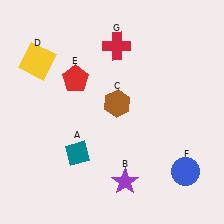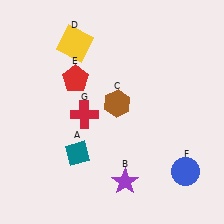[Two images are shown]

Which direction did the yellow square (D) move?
The yellow square (D) moved right.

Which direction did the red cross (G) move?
The red cross (G) moved down.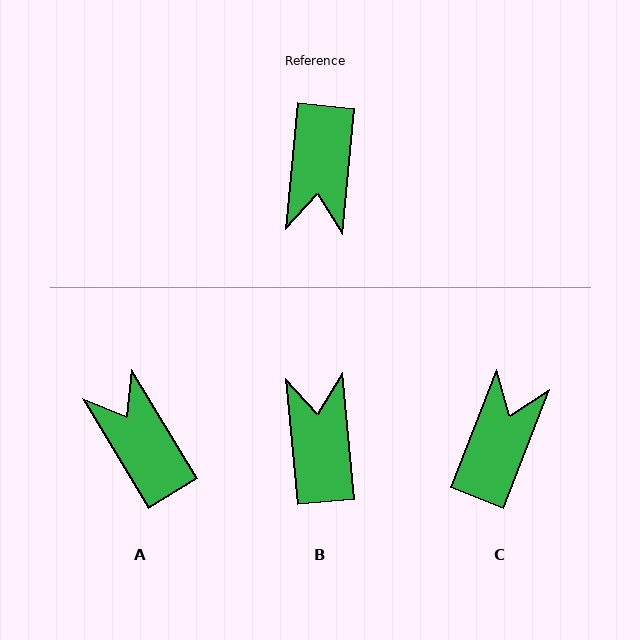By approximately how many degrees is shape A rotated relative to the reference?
Approximately 144 degrees clockwise.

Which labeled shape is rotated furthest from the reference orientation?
B, about 169 degrees away.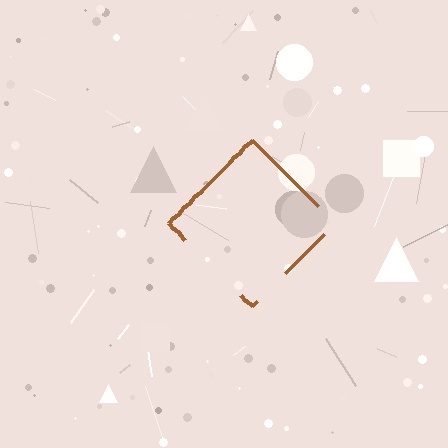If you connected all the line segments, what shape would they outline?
They would outline a diamond.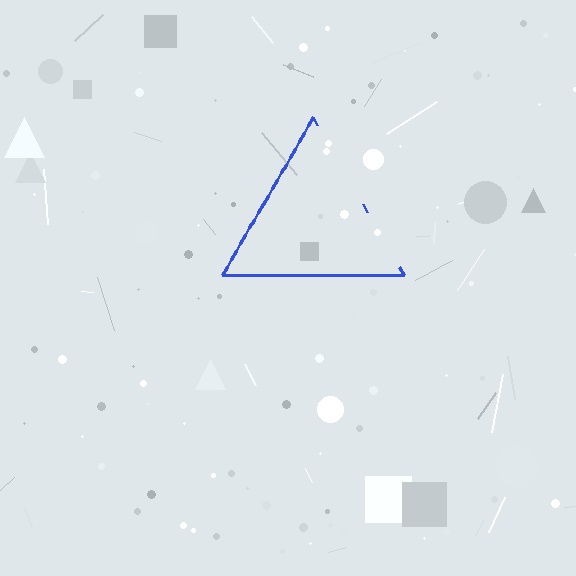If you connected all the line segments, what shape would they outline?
They would outline a triangle.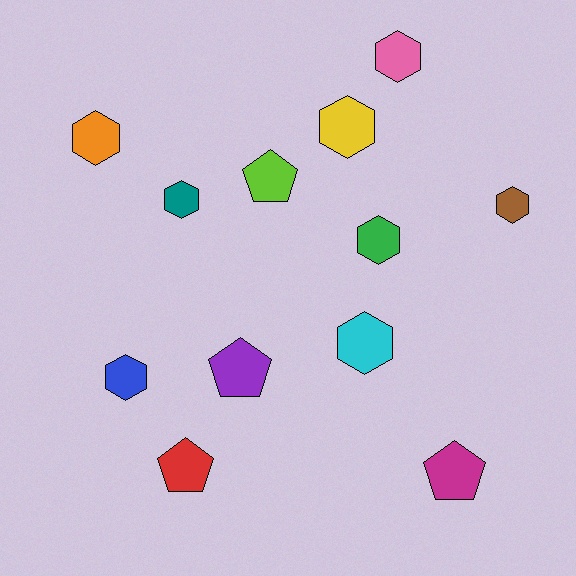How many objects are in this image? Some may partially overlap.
There are 12 objects.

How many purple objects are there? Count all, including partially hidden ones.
There is 1 purple object.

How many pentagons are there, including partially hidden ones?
There are 4 pentagons.